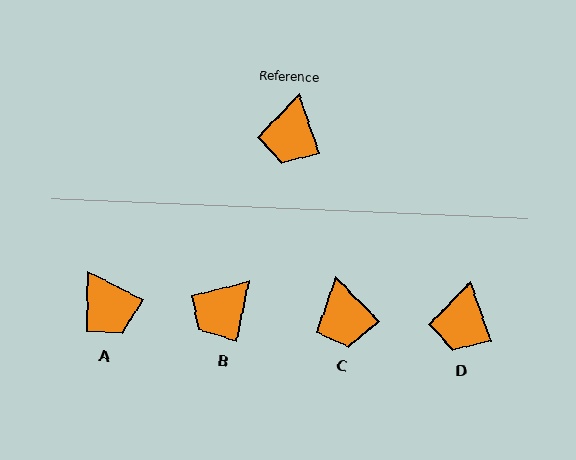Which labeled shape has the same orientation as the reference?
D.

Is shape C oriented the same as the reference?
No, it is off by about 25 degrees.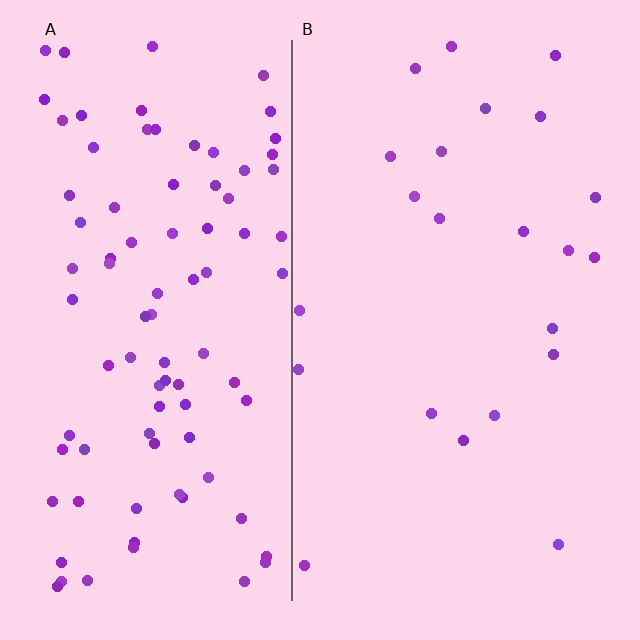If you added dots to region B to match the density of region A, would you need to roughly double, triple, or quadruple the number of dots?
Approximately quadruple.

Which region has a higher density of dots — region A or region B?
A (the left).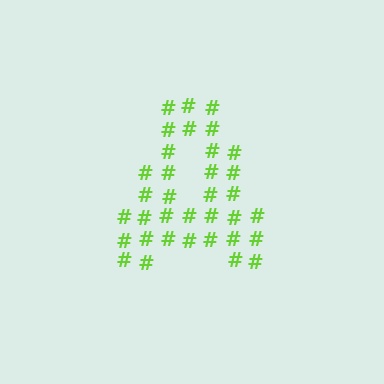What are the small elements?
The small elements are hash symbols.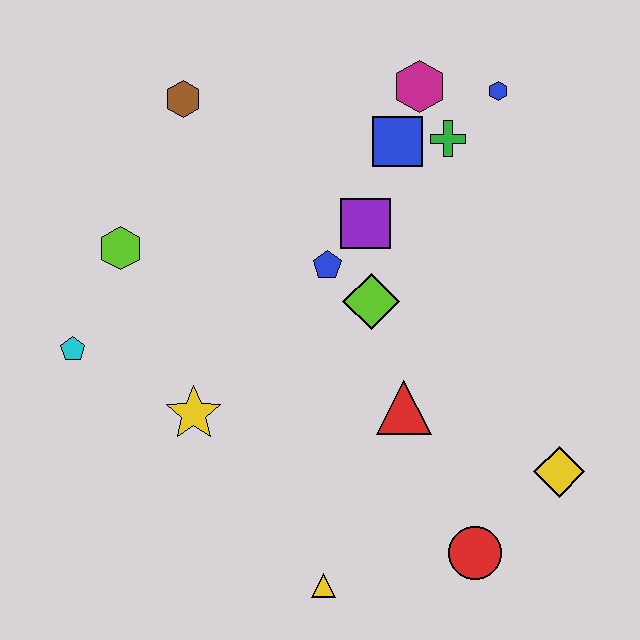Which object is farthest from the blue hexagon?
The yellow triangle is farthest from the blue hexagon.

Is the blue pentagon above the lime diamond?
Yes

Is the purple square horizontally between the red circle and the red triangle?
No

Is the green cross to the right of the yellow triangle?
Yes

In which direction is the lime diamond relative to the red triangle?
The lime diamond is above the red triangle.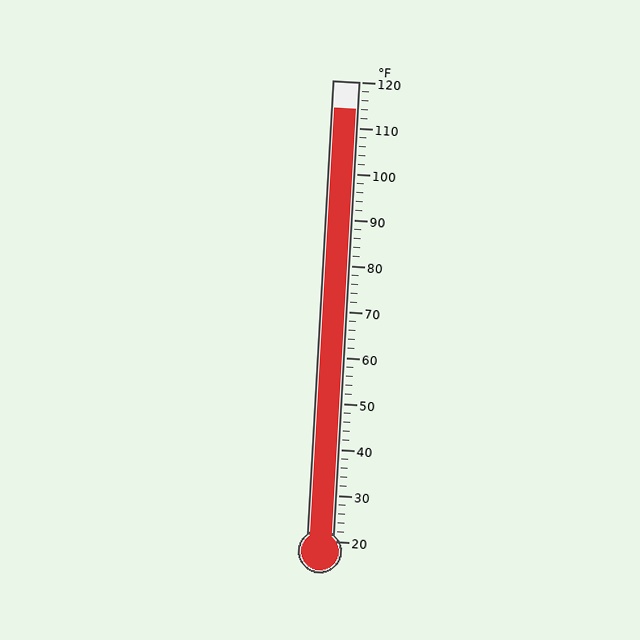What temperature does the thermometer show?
The thermometer shows approximately 114°F.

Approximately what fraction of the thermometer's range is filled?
The thermometer is filled to approximately 95% of its range.